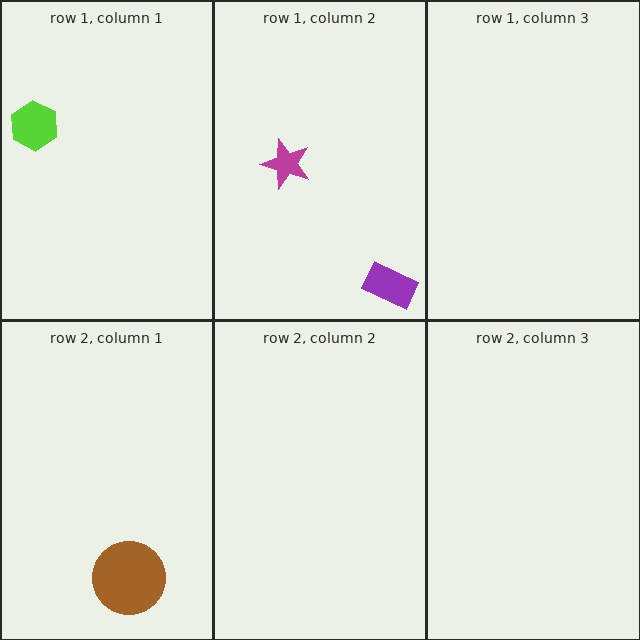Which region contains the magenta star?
The row 1, column 2 region.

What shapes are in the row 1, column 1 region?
The lime hexagon.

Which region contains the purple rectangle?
The row 1, column 2 region.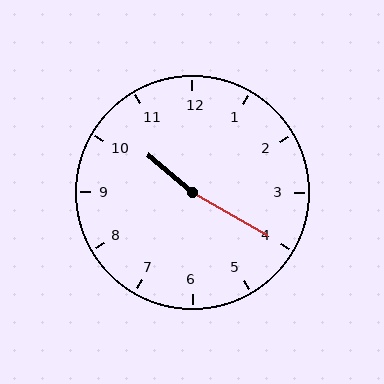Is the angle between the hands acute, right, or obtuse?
It is obtuse.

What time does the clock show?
10:20.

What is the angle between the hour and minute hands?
Approximately 170 degrees.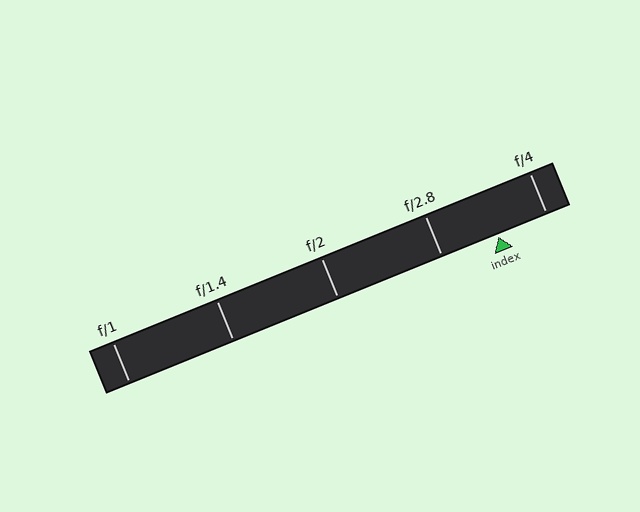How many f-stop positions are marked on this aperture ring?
There are 5 f-stop positions marked.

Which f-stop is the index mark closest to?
The index mark is closest to f/4.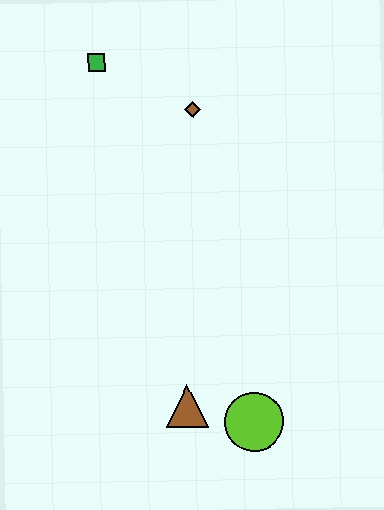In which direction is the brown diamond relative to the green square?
The brown diamond is to the right of the green square.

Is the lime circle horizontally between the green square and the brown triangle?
No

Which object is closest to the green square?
The brown diamond is closest to the green square.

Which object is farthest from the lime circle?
The green square is farthest from the lime circle.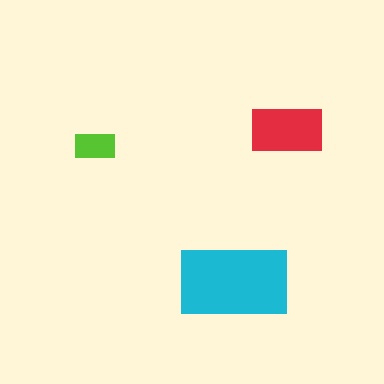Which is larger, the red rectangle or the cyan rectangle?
The cyan one.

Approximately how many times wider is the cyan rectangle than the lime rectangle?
About 2.5 times wider.